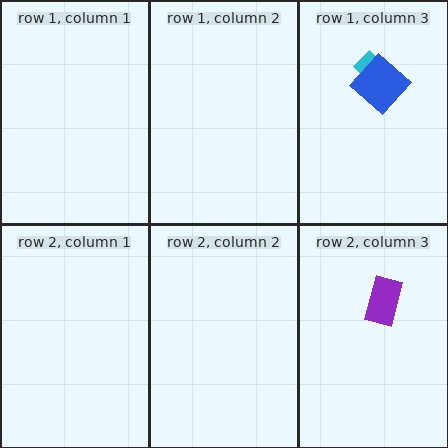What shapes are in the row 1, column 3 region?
The cyan diamond, the blue diamond.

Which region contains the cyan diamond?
The row 1, column 3 region.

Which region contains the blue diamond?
The row 1, column 3 region.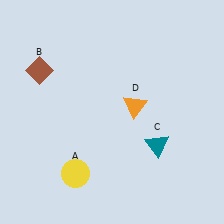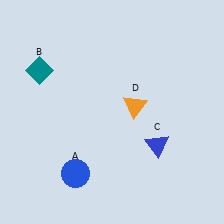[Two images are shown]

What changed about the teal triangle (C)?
In Image 1, C is teal. In Image 2, it changed to blue.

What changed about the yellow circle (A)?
In Image 1, A is yellow. In Image 2, it changed to blue.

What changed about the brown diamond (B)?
In Image 1, B is brown. In Image 2, it changed to teal.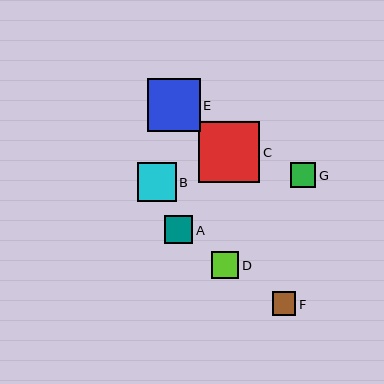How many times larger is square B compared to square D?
Square B is approximately 1.5 times the size of square D.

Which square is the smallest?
Square F is the smallest with a size of approximately 23 pixels.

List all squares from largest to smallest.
From largest to smallest: C, E, B, A, D, G, F.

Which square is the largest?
Square C is the largest with a size of approximately 61 pixels.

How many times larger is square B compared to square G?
Square B is approximately 1.6 times the size of square G.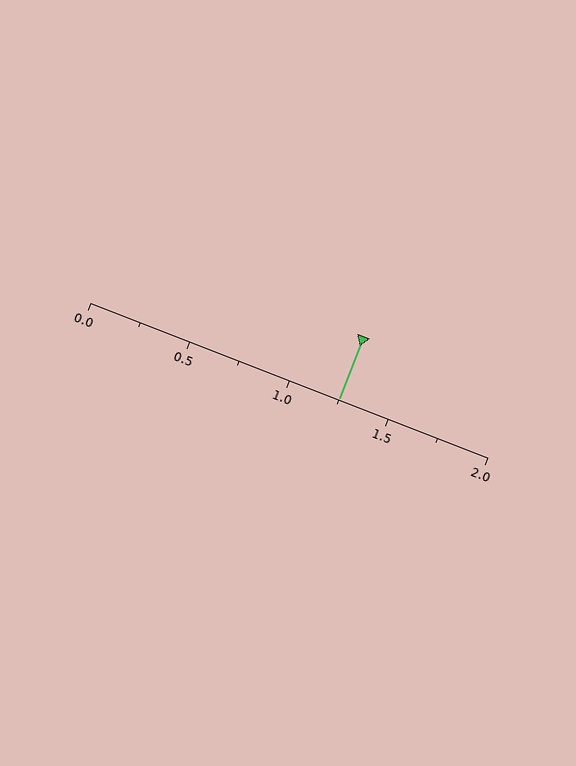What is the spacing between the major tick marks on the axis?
The major ticks are spaced 0.5 apart.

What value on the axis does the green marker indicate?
The marker indicates approximately 1.25.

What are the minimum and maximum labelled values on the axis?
The axis runs from 0.0 to 2.0.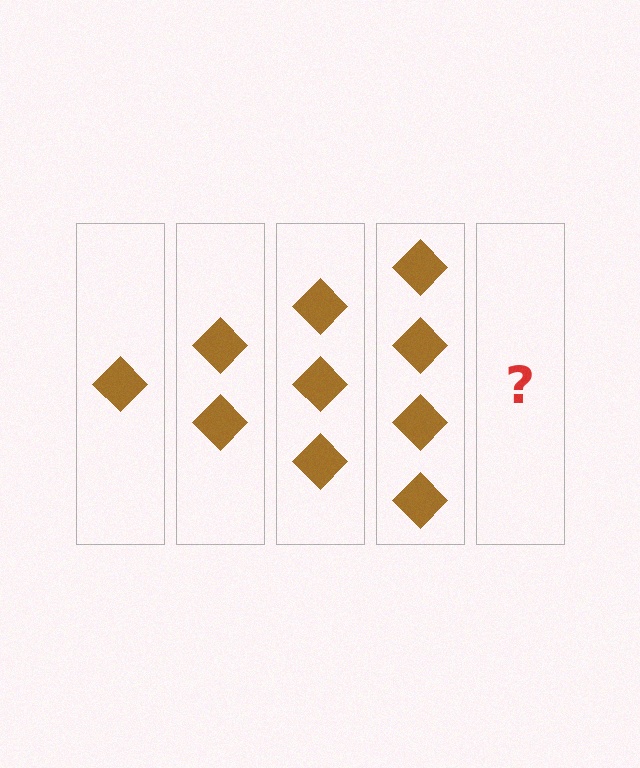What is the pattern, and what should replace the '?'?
The pattern is that each step adds one more diamond. The '?' should be 5 diamonds.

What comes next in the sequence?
The next element should be 5 diamonds.